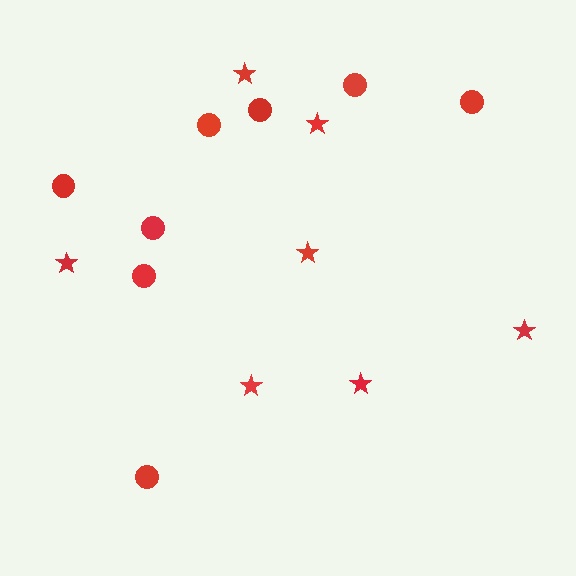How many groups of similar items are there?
There are 2 groups: one group of circles (8) and one group of stars (7).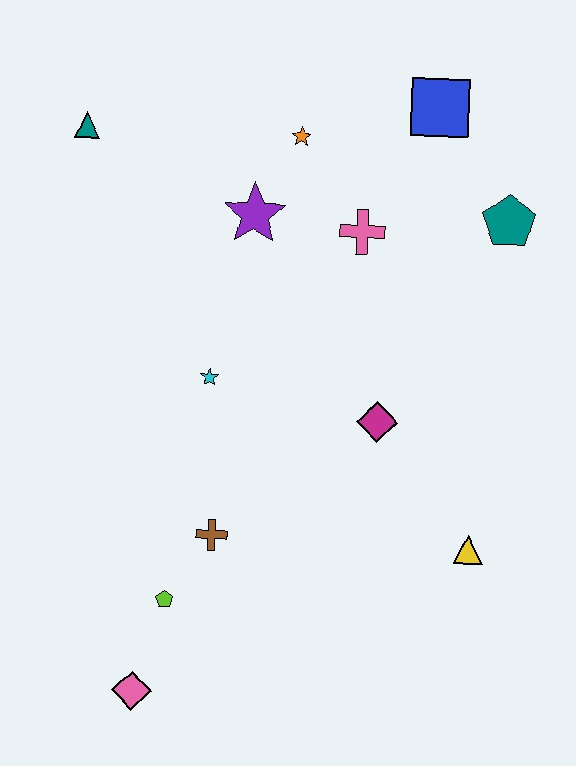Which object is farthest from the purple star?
The pink diamond is farthest from the purple star.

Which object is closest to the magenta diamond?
The yellow triangle is closest to the magenta diamond.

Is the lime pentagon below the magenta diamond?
Yes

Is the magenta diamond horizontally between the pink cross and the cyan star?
No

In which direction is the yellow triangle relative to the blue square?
The yellow triangle is below the blue square.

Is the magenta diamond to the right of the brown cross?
Yes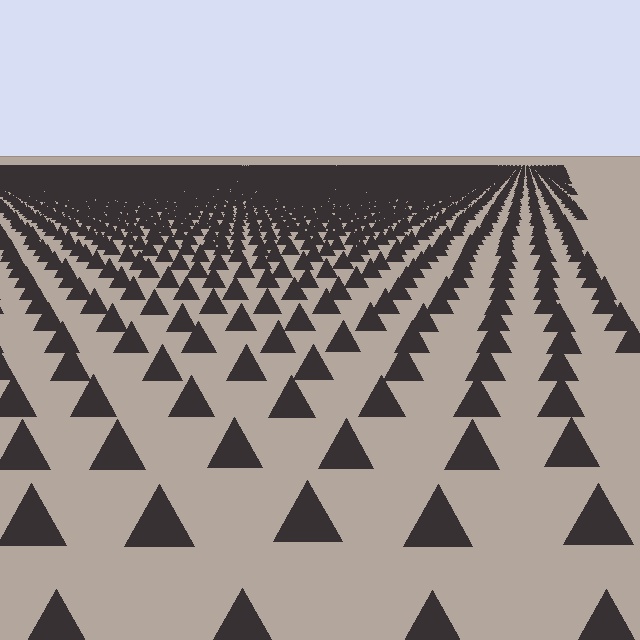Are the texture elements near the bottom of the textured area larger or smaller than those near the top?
Larger. Near the bottom, elements are closer to the viewer and appear at a bigger on-screen size.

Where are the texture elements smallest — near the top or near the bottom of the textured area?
Near the top.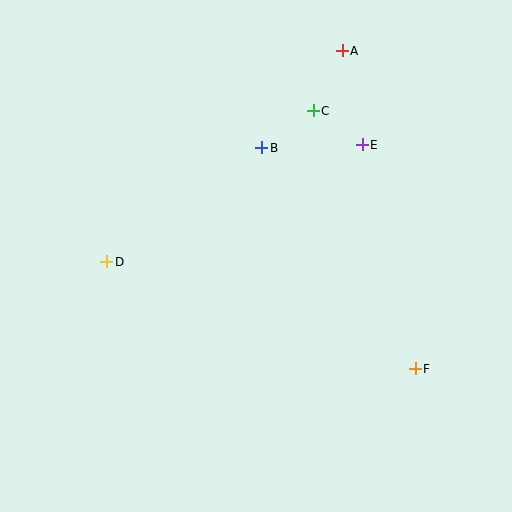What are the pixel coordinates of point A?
Point A is at (342, 51).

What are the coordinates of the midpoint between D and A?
The midpoint between D and A is at (224, 156).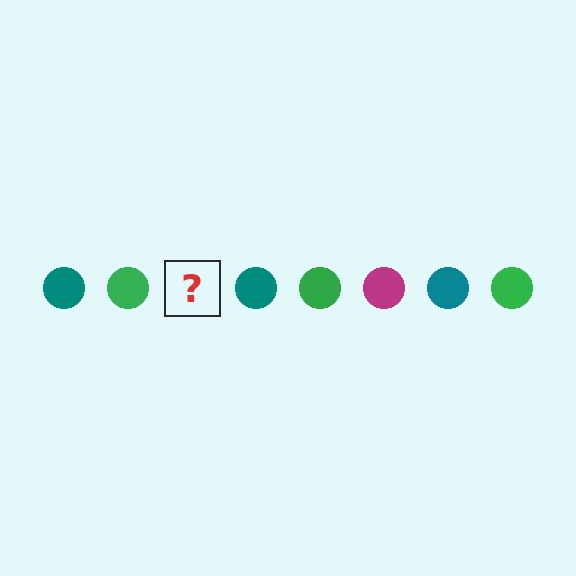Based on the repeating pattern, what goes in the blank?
The blank should be a magenta circle.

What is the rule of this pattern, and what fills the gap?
The rule is that the pattern cycles through teal, green, magenta circles. The gap should be filled with a magenta circle.